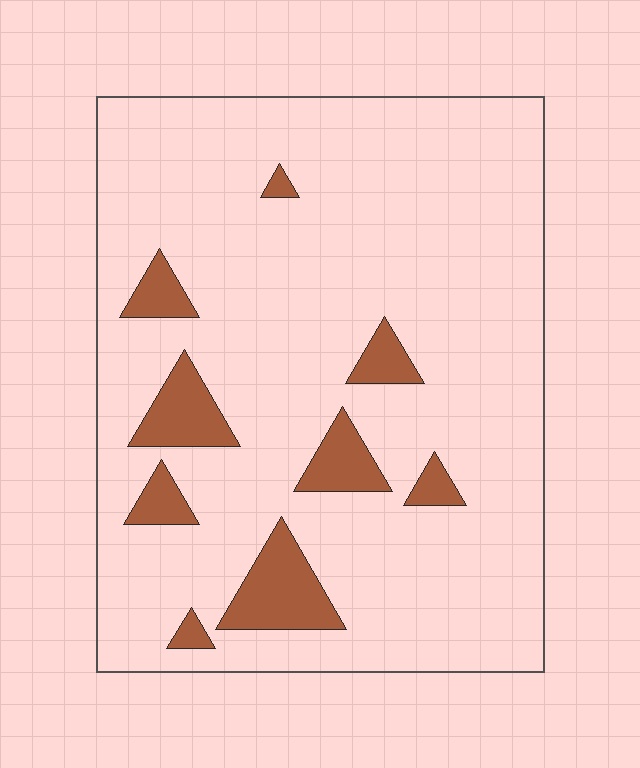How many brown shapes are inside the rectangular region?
9.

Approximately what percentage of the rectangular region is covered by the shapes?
Approximately 10%.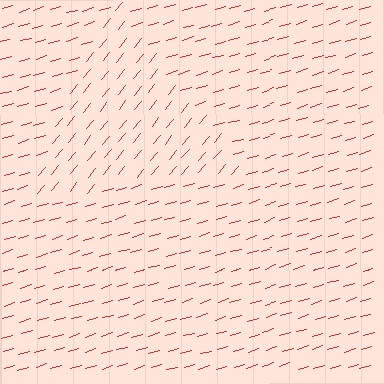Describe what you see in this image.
The image is filled with small red line segments. A triangle region in the image has lines oriented differently from the surrounding lines, creating a visible texture boundary.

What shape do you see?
I see a triangle.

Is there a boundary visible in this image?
Yes, there is a texture boundary formed by a change in line orientation.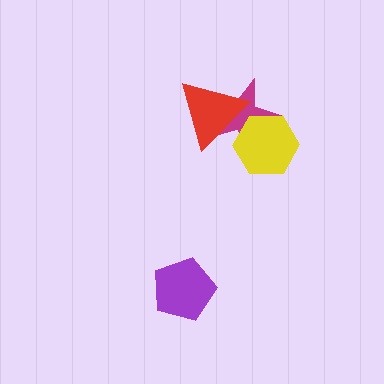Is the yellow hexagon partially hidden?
Yes, it is partially covered by another shape.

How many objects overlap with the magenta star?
2 objects overlap with the magenta star.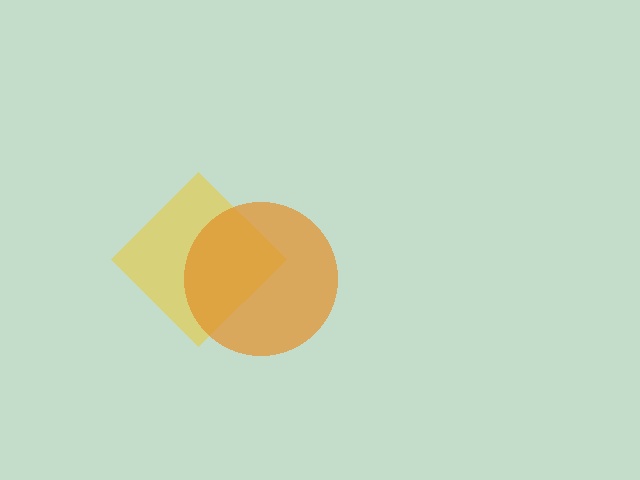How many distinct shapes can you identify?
There are 2 distinct shapes: a yellow diamond, an orange circle.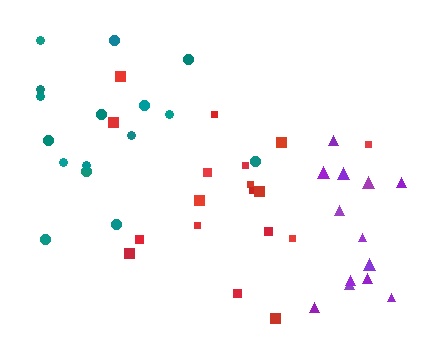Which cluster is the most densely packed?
Purple.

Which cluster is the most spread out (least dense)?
Teal.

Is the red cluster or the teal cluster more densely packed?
Red.